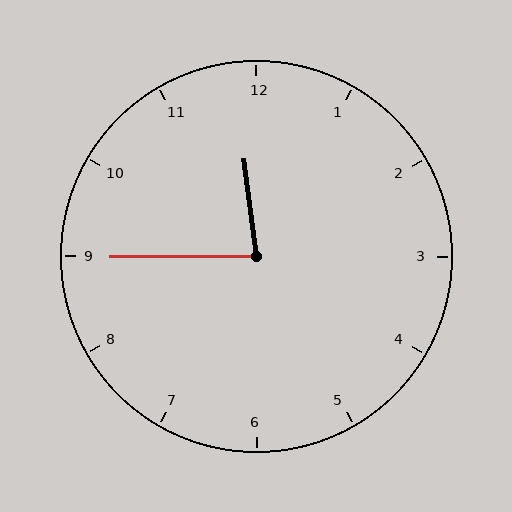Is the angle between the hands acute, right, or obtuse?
It is acute.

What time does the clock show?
11:45.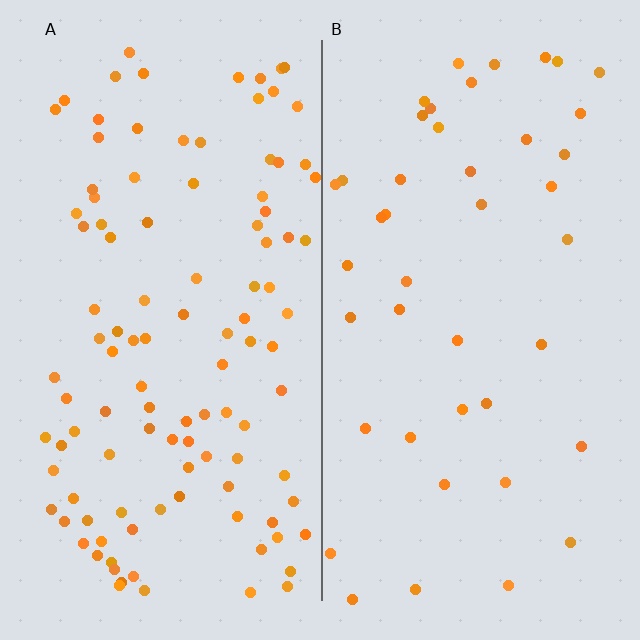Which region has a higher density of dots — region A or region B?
A (the left).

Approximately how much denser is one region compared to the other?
Approximately 2.5× — region A over region B.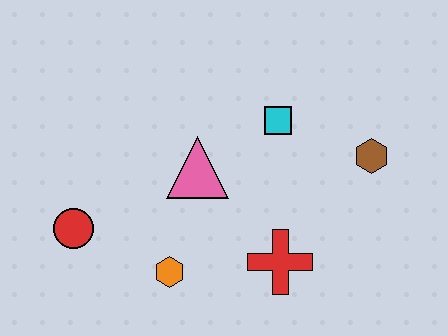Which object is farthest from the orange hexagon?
The brown hexagon is farthest from the orange hexagon.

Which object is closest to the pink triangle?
The cyan square is closest to the pink triangle.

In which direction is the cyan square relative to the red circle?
The cyan square is to the right of the red circle.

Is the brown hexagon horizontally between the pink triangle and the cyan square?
No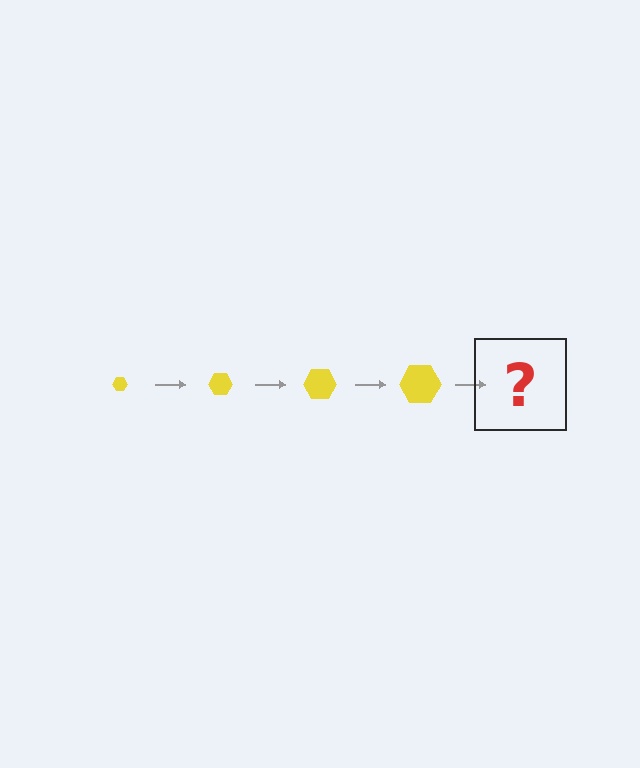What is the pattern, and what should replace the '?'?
The pattern is that the hexagon gets progressively larger each step. The '?' should be a yellow hexagon, larger than the previous one.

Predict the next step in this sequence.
The next step is a yellow hexagon, larger than the previous one.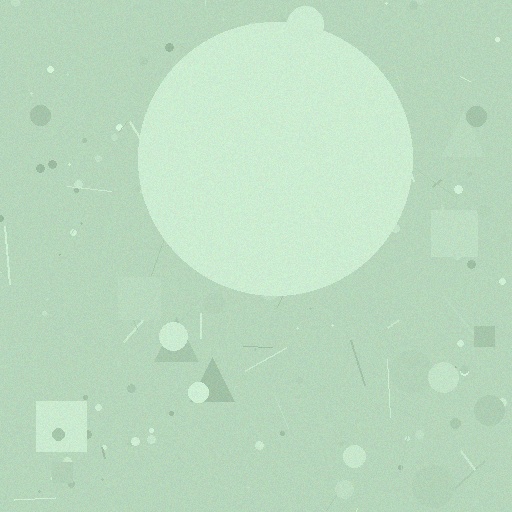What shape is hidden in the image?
A circle is hidden in the image.